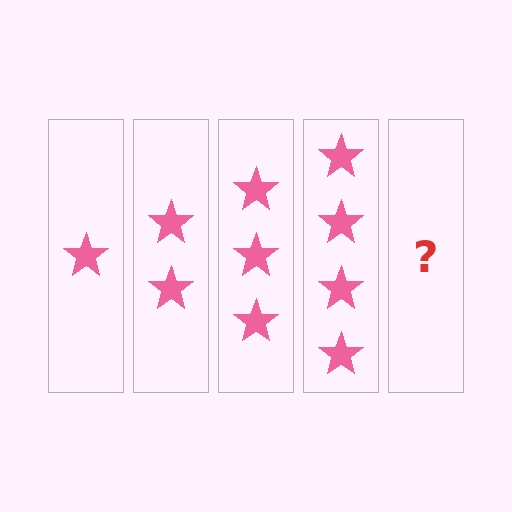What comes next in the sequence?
The next element should be 5 stars.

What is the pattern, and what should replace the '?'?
The pattern is that each step adds one more star. The '?' should be 5 stars.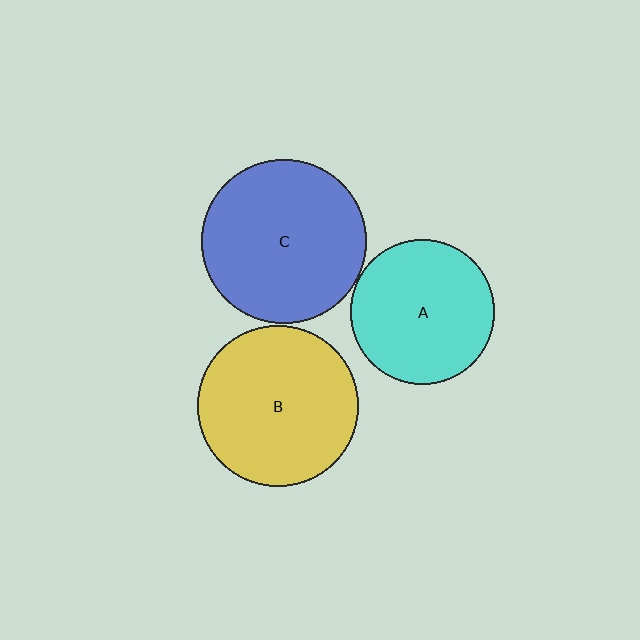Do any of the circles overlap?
No, none of the circles overlap.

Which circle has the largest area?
Circle C (blue).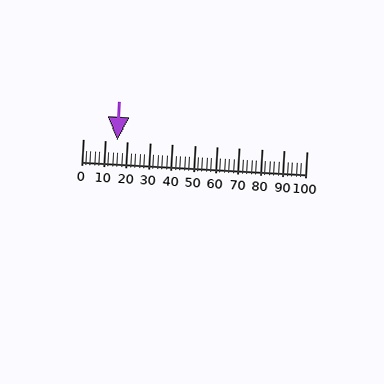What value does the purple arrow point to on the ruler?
The purple arrow points to approximately 15.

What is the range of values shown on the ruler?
The ruler shows values from 0 to 100.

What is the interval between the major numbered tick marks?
The major tick marks are spaced 10 units apart.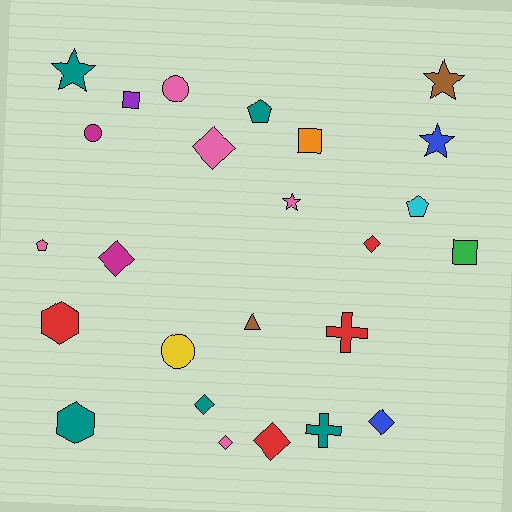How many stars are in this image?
There are 4 stars.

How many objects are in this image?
There are 25 objects.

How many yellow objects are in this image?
There is 1 yellow object.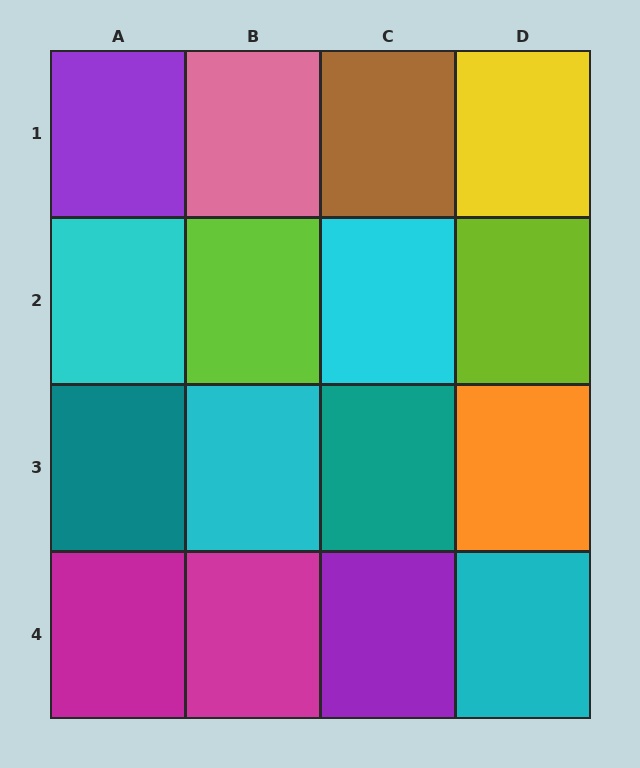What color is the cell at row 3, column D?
Orange.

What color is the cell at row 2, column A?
Cyan.